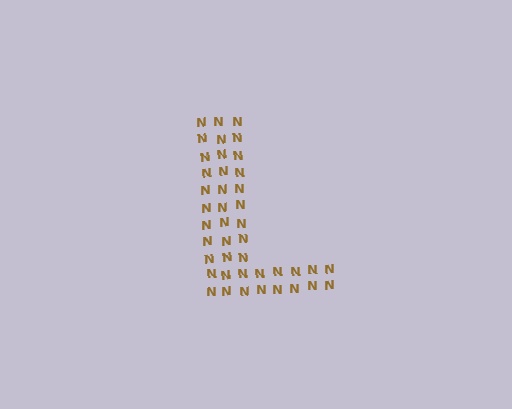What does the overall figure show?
The overall figure shows the letter L.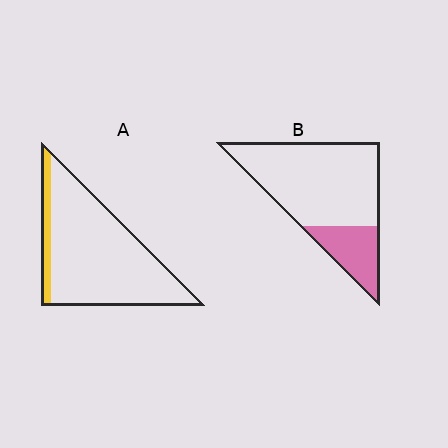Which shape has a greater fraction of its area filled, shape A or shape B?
Shape B.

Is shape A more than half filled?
No.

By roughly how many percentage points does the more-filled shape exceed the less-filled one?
By roughly 10 percentage points (B over A).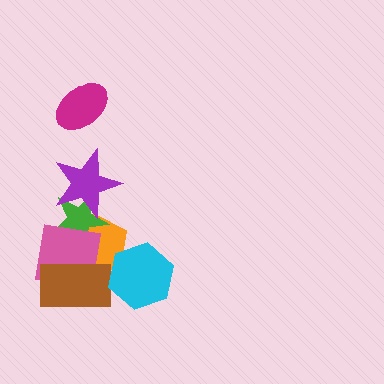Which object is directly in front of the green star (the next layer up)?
The pink square is directly in front of the green star.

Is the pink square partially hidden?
Yes, it is partially covered by another shape.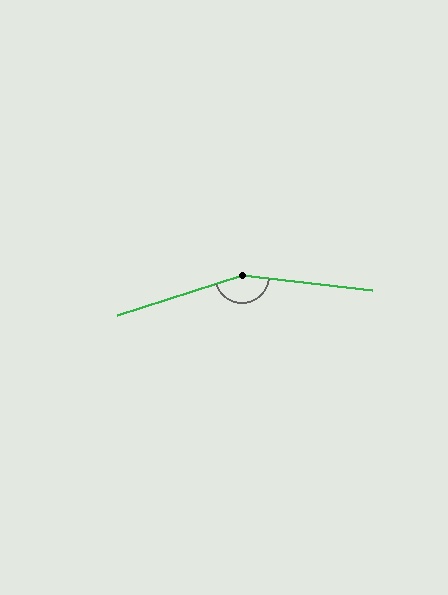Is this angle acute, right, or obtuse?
It is obtuse.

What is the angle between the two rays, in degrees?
Approximately 156 degrees.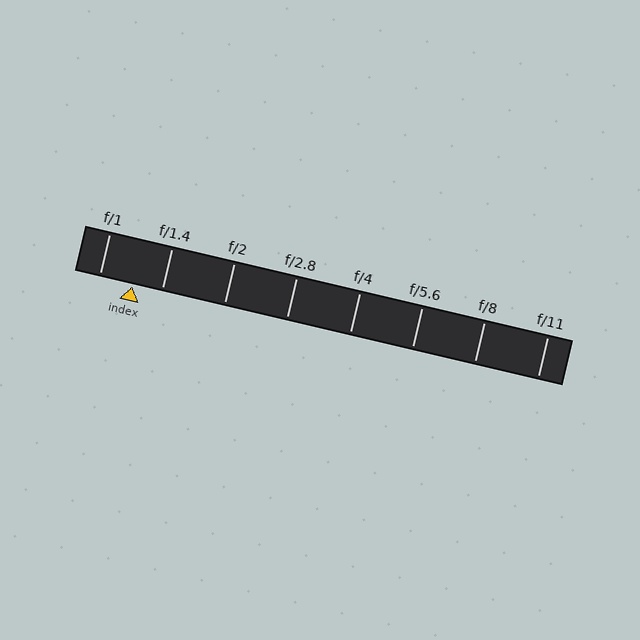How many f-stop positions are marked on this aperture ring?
There are 8 f-stop positions marked.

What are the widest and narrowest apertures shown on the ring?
The widest aperture shown is f/1 and the narrowest is f/11.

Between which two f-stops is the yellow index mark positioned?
The index mark is between f/1 and f/1.4.